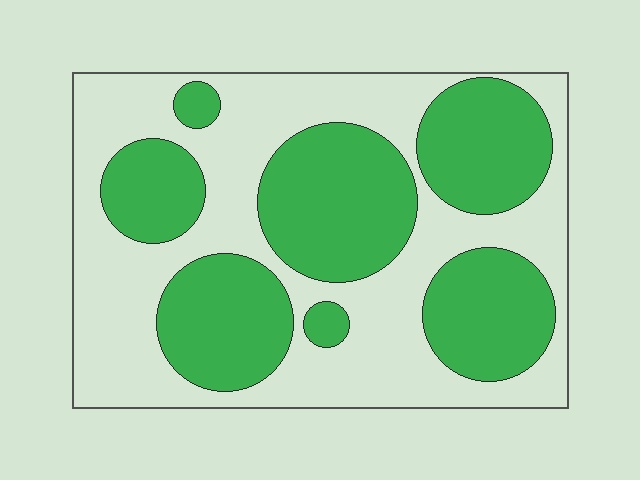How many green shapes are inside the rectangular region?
7.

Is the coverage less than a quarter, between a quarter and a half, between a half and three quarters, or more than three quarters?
Between a quarter and a half.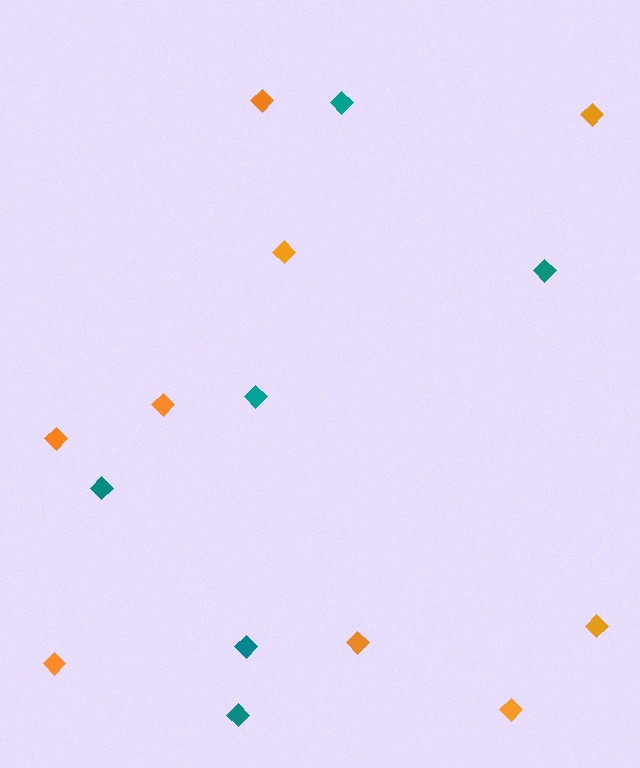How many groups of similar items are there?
There are 2 groups: one group of orange diamonds (9) and one group of teal diamonds (6).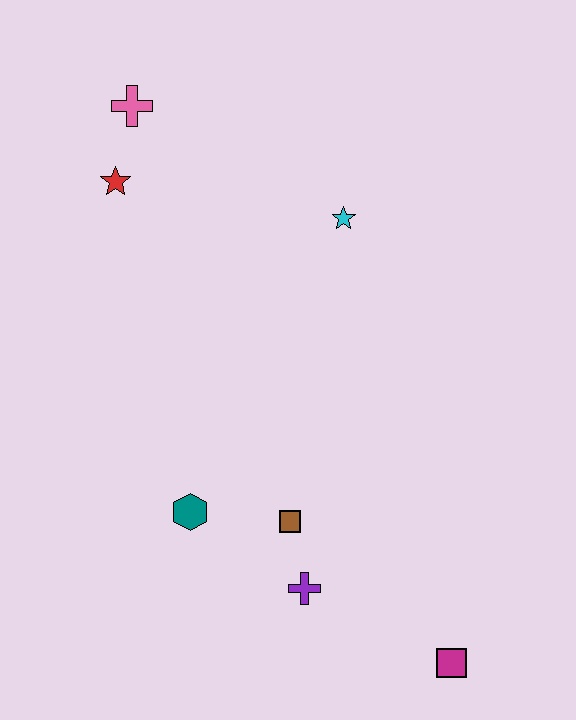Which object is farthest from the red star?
The magenta square is farthest from the red star.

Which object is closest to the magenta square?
The purple cross is closest to the magenta square.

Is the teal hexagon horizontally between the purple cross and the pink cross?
Yes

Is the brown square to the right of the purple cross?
No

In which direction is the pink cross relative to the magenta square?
The pink cross is above the magenta square.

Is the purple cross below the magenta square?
No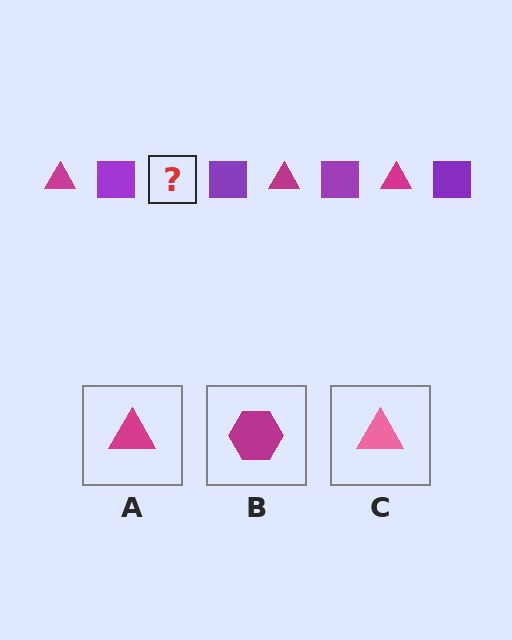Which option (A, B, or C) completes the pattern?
A.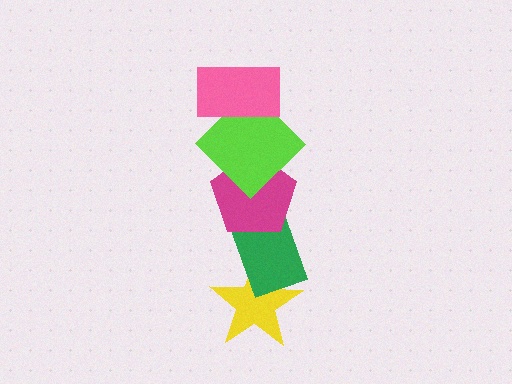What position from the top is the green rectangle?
The green rectangle is 4th from the top.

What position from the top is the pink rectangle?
The pink rectangle is 1st from the top.